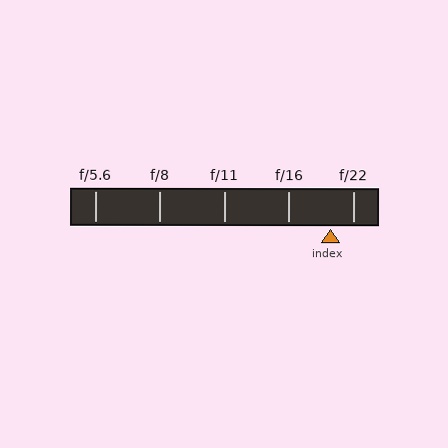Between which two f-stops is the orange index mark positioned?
The index mark is between f/16 and f/22.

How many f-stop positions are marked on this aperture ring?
There are 5 f-stop positions marked.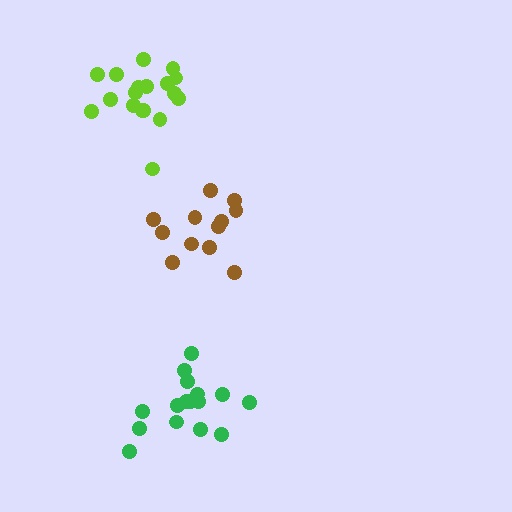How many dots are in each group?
Group 1: 16 dots, Group 2: 12 dots, Group 3: 18 dots (46 total).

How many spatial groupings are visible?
There are 3 spatial groupings.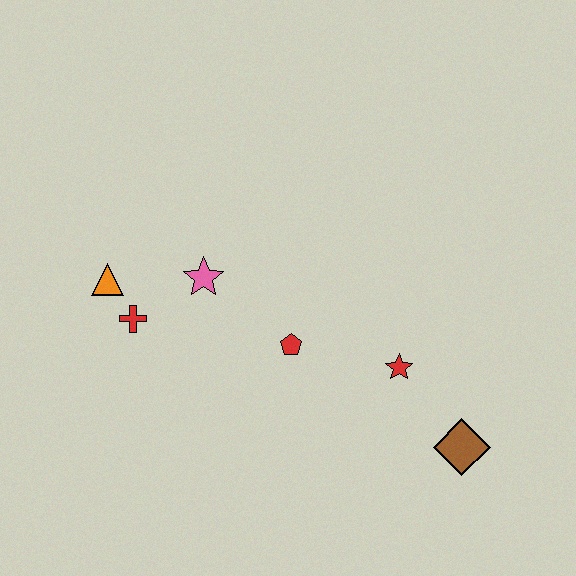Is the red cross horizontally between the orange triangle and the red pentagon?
Yes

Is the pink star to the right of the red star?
No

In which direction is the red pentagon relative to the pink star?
The red pentagon is to the right of the pink star.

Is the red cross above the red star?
Yes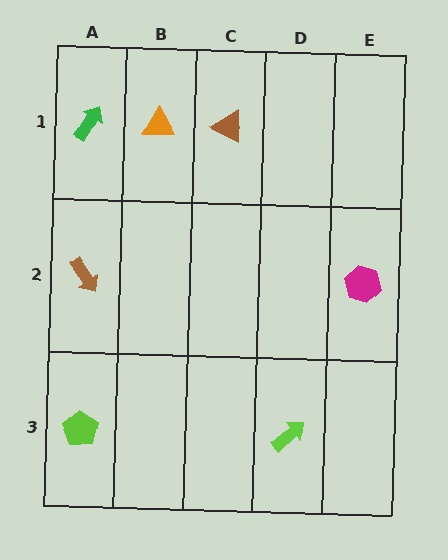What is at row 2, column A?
A brown arrow.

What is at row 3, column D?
A lime arrow.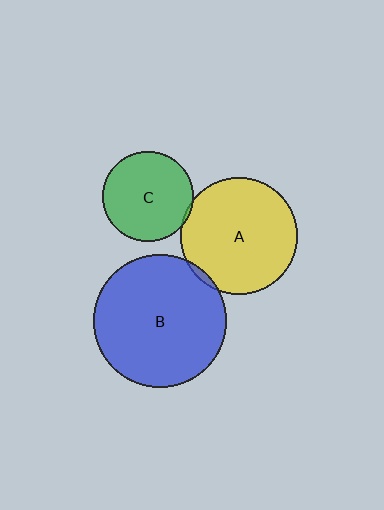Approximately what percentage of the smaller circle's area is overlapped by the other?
Approximately 5%.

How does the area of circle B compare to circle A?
Approximately 1.3 times.